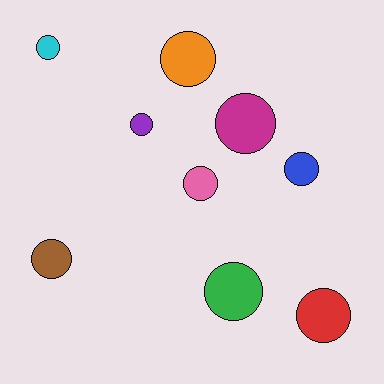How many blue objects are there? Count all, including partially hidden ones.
There is 1 blue object.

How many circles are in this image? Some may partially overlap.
There are 9 circles.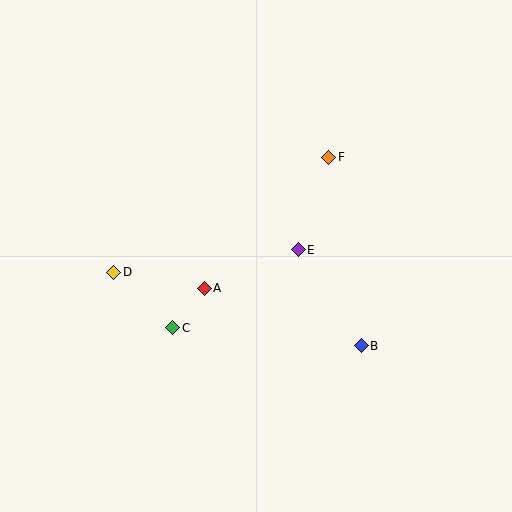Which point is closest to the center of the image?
Point E at (298, 250) is closest to the center.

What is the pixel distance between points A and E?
The distance between A and E is 101 pixels.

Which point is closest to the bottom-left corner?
Point C is closest to the bottom-left corner.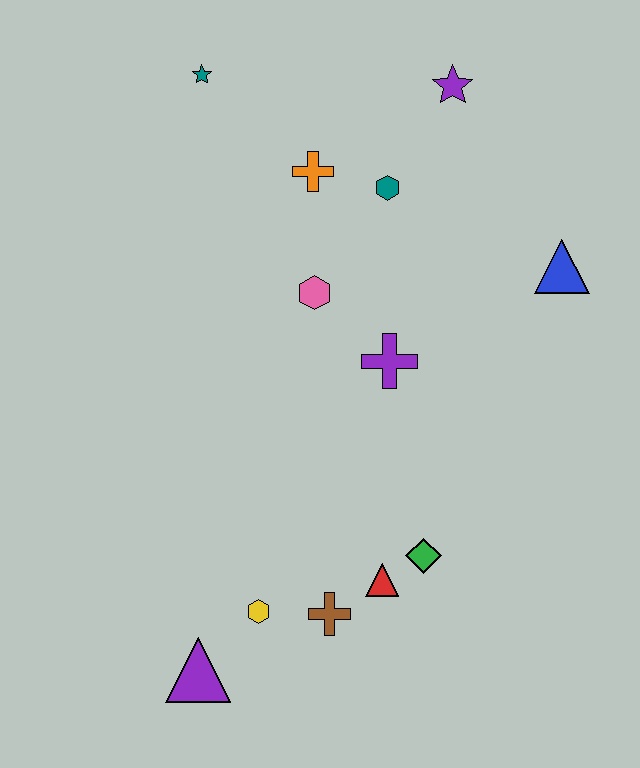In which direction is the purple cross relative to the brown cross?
The purple cross is above the brown cross.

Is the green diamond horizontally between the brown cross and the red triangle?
No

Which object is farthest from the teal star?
The purple triangle is farthest from the teal star.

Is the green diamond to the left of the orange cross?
No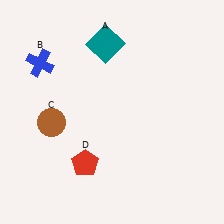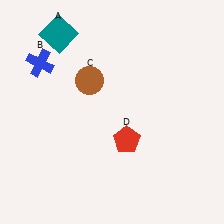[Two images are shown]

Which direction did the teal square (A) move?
The teal square (A) moved left.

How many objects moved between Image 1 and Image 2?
3 objects moved between the two images.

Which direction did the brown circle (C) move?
The brown circle (C) moved up.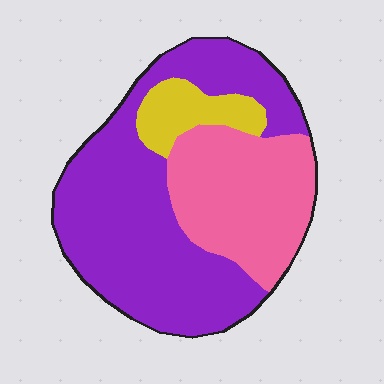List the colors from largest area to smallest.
From largest to smallest: purple, pink, yellow.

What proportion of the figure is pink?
Pink covers around 30% of the figure.